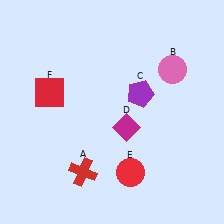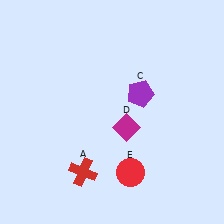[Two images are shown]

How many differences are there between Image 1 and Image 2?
There are 2 differences between the two images.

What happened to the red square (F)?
The red square (F) was removed in Image 2. It was in the top-left area of Image 1.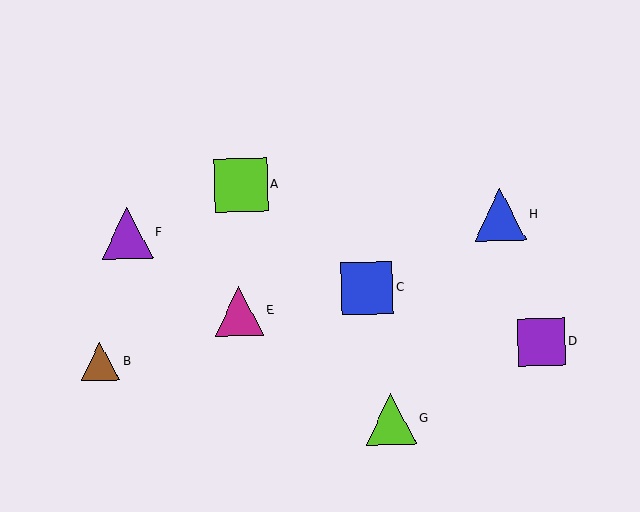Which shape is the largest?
The lime square (labeled A) is the largest.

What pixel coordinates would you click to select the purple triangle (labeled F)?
Click at (127, 233) to select the purple triangle F.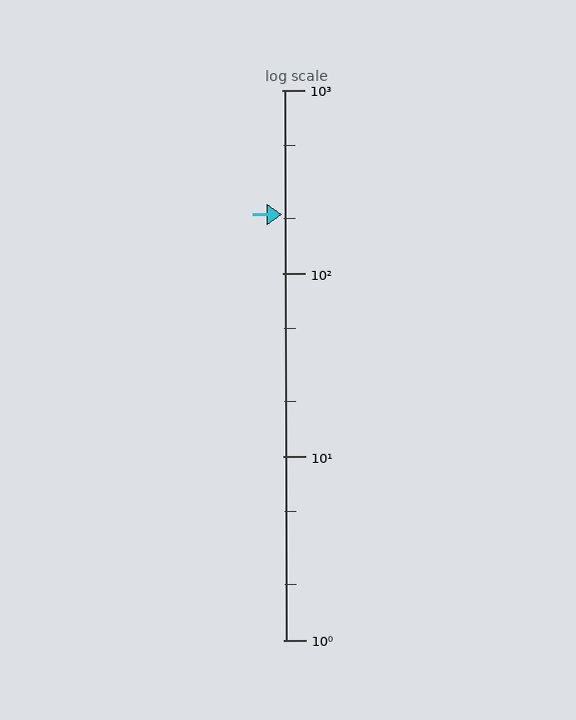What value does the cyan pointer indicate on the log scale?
The pointer indicates approximately 210.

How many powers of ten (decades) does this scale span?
The scale spans 3 decades, from 1 to 1000.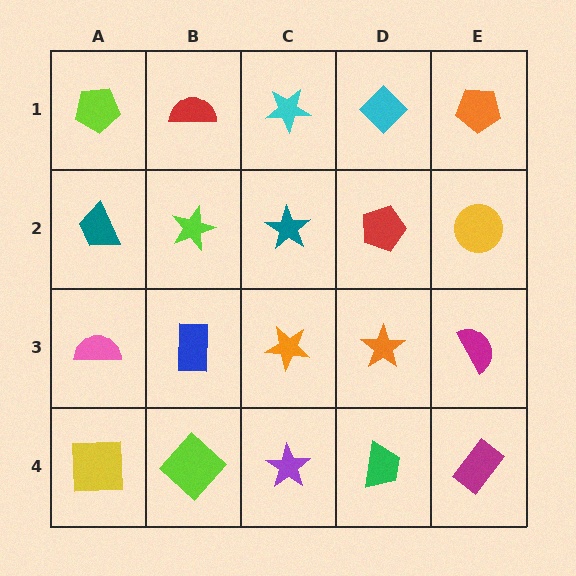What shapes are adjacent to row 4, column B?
A blue rectangle (row 3, column B), a yellow square (row 4, column A), a purple star (row 4, column C).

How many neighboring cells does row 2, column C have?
4.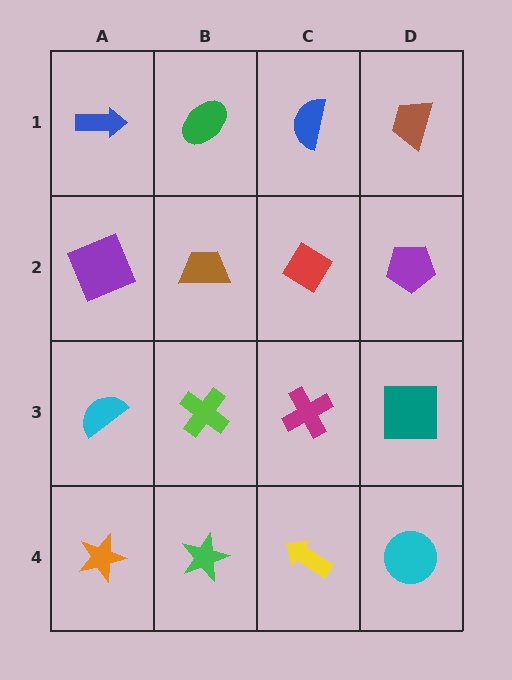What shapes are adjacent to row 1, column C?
A red diamond (row 2, column C), a green ellipse (row 1, column B), a brown trapezoid (row 1, column D).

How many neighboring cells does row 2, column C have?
4.